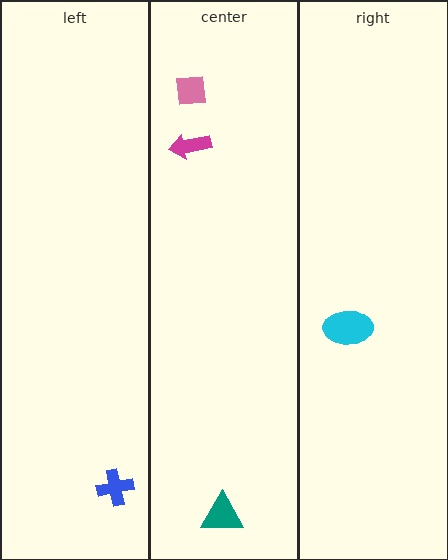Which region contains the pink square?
The center region.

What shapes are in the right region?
The cyan ellipse.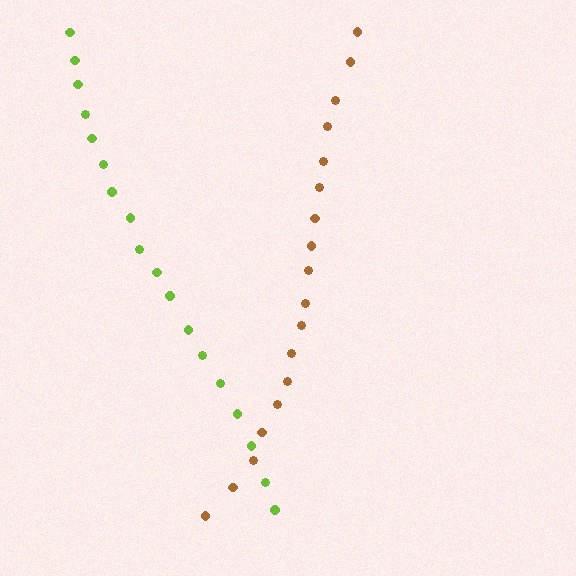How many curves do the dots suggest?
There are 2 distinct paths.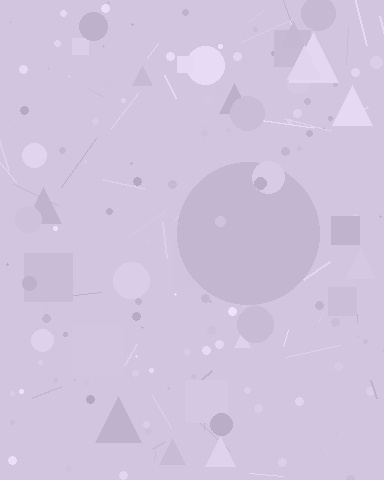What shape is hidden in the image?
A circle is hidden in the image.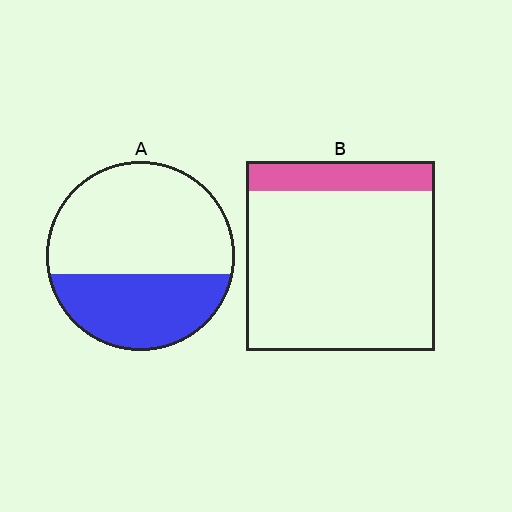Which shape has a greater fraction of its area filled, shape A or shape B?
Shape A.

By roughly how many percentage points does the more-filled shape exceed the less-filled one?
By roughly 20 percentage points (A over B).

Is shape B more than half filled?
No.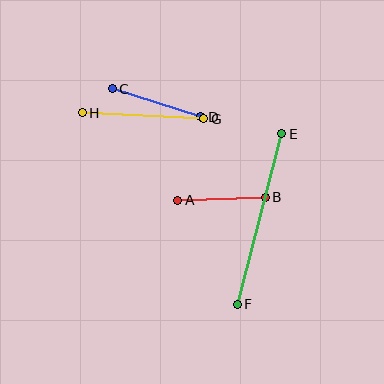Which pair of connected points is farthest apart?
Points E and F are farthest apart.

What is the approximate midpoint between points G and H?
The midpoint is at approximately (143, 116) pixels.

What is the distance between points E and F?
The distance is approximately 176 pixels.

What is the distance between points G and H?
The distance is approximately 121 pixels.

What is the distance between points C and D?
The distance is approximately 93 pixels.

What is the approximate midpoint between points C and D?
The midpoint is at approximately (157, 103) pixels.